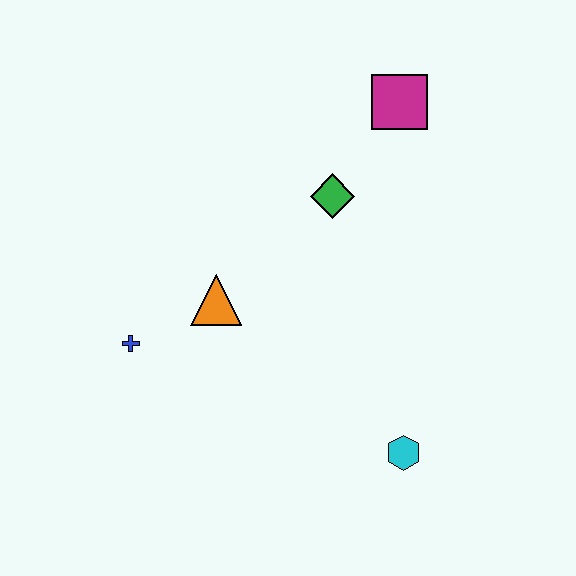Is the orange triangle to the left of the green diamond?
Yes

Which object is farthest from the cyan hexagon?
The magenta square is farthest from the cyan hexagon.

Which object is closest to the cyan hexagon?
The orange triangle is closest to the cyan hexagon.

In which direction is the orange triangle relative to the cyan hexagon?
The orange triangle is to the left of the cyan hexagon.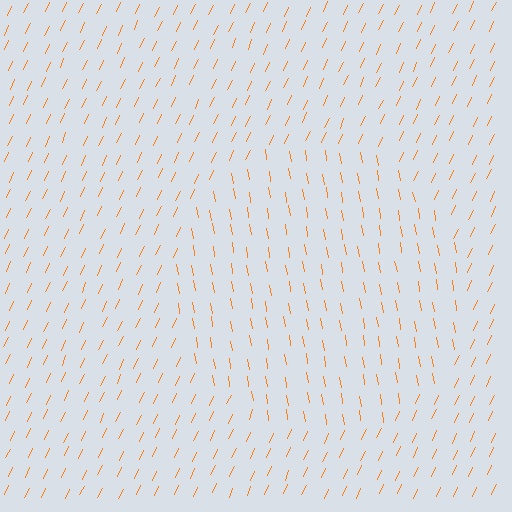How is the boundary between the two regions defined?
The boundary is defined purely by a change in line orientation (approximately 35 degrees difference). All lines are the same color and thickness.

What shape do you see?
I see a circle.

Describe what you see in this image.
The image is filled with small orange line segments. A circle region in the image has lines oriented differently from the surrounding lines, creating a visible texture boundary.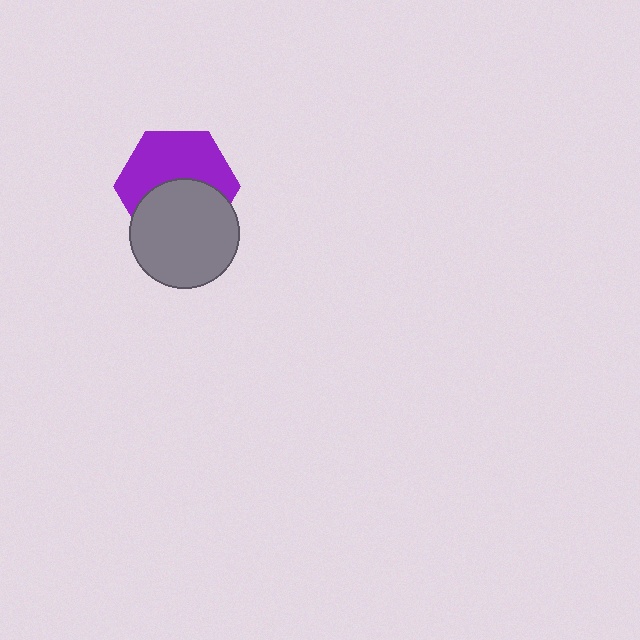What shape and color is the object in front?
The object in front is a gray circle.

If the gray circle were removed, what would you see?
You would see the complete purple hexagon.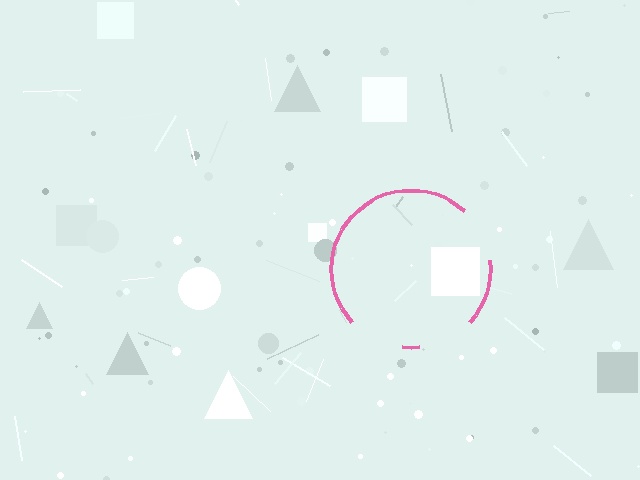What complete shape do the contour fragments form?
The contour fragments form a circle.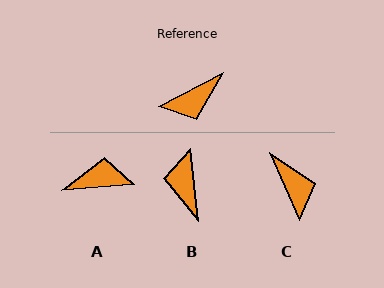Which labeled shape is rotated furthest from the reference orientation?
A, about 157 degrees away.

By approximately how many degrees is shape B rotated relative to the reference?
Approximately 112 degrees clockwise.